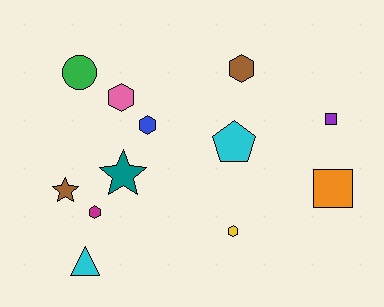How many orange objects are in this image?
There is 1 orange object.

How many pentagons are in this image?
There is 1 pentagon.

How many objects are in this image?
There are 12 objects.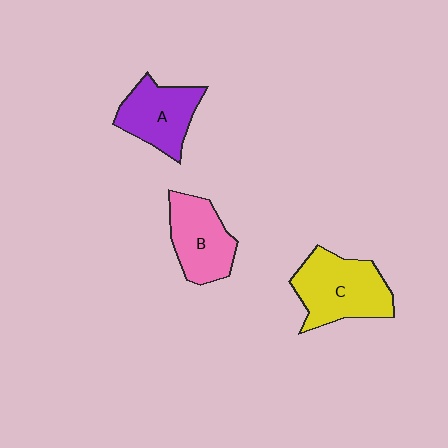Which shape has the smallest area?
Shape B (pink).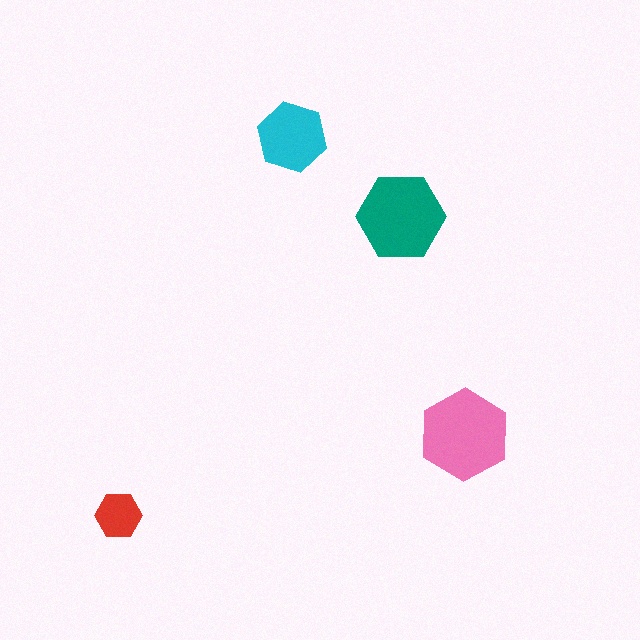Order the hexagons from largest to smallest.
the pink one, the teal one, the cyan one, the red one.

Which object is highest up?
The cyan hexagon is topmost.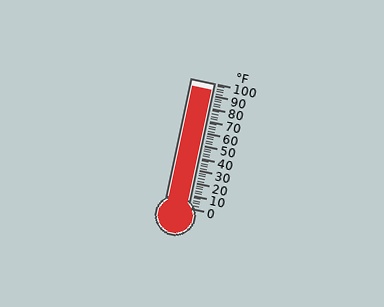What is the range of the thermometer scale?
The thermometer scale ranges from 0°F to 100°F.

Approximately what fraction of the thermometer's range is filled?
The thermometer is filled to approximately 95% of its range.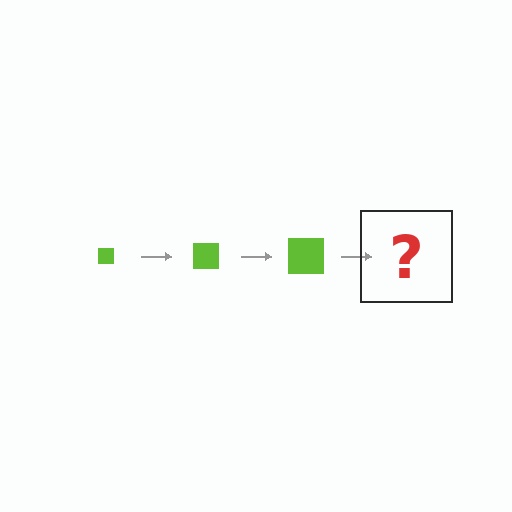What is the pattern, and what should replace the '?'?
The pattern is that the square gets progressively larger each step. The '?' should be a lime square, larger than the previous one.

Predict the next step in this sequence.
The next step is a lime square, larger than the previous one.